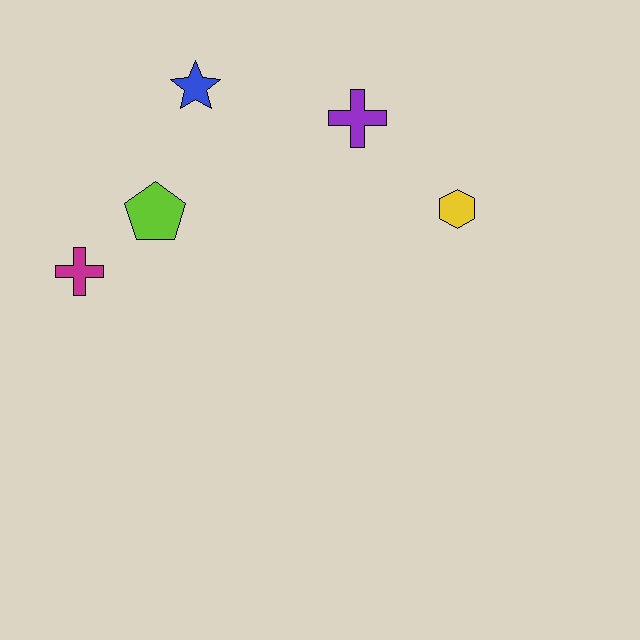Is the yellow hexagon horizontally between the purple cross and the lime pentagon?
No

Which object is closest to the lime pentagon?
The magenta cross is closest to the lime pentagon.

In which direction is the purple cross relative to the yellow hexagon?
The purple cross is to the left of the yellow hexagon.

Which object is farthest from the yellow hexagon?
The magenta cross is farthest from the yellow hexagon.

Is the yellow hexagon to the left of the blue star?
No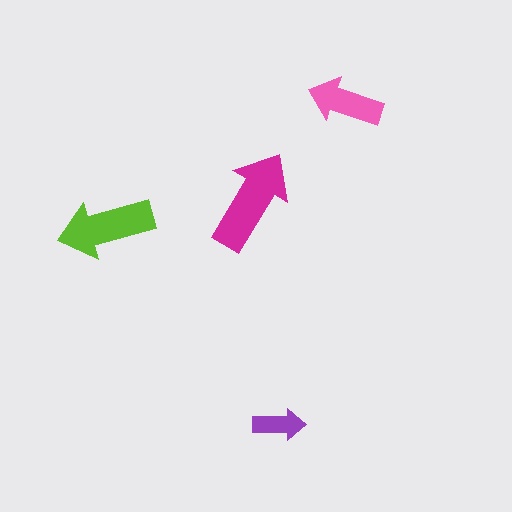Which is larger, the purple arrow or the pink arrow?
The pink one.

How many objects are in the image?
There are 4 objects in the image.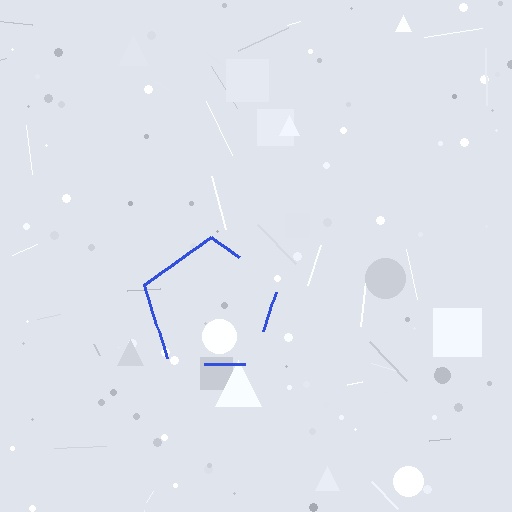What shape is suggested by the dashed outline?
The dashed outline suggests a pentagon.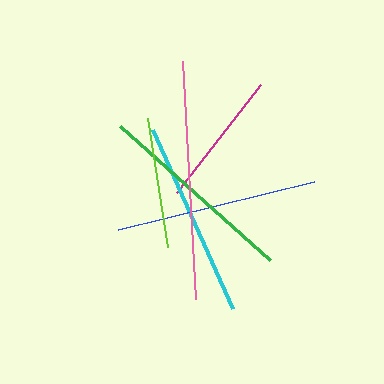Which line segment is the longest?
The pink line is the longest at approximately 239 pixels.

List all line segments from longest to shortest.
From longest to shortest: pink, blue, green, cyan, magenta, lime.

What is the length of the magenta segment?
The magenta segment is approximately 138 pixels long.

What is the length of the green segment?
The green segment is approximately 200 pixels long.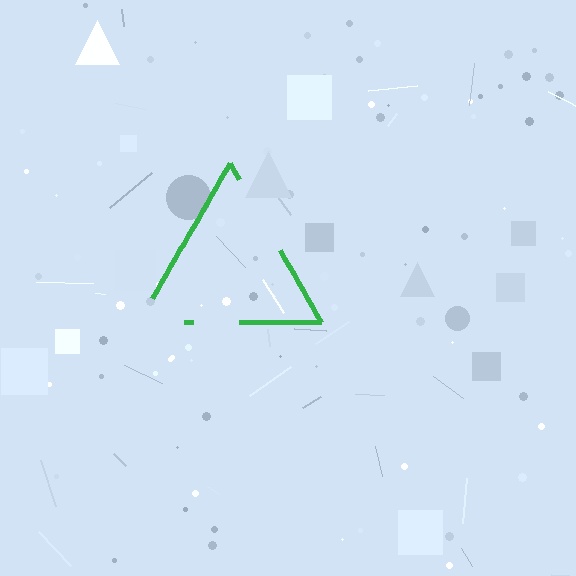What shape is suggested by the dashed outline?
The dashed outline suggests a triangle.